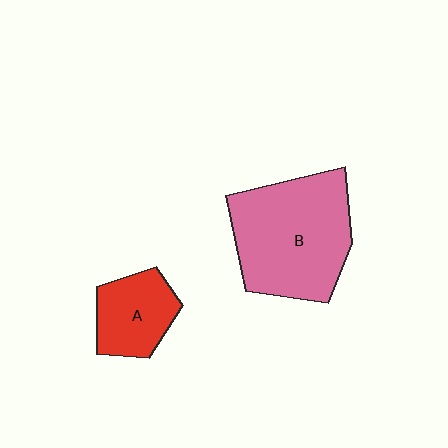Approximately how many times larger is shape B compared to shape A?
Approximately 2.2 times.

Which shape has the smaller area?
Shape A (red).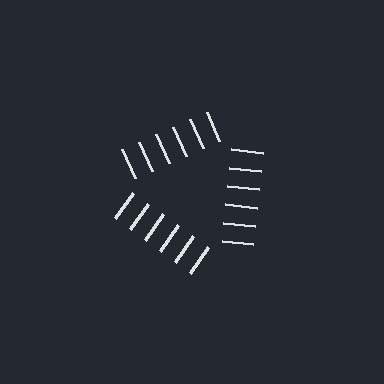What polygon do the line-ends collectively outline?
An illusory triangle — the line segments terminate on its edges but no continuous stroke is drawn.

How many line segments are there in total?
18 — 6 along each of the 3 edges.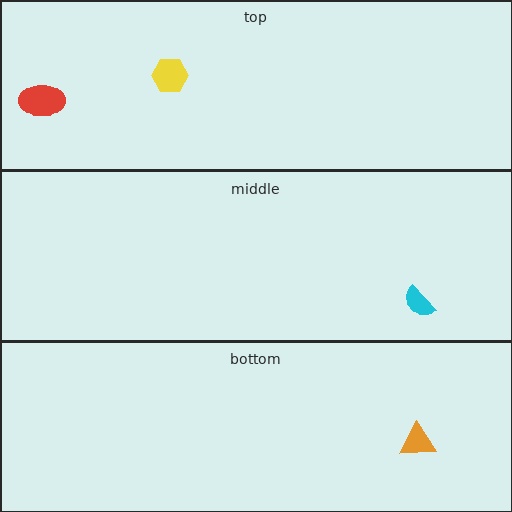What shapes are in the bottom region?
The orange triangle.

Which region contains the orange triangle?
The bottom region.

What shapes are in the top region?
The yellow hexagon, the red ellipse.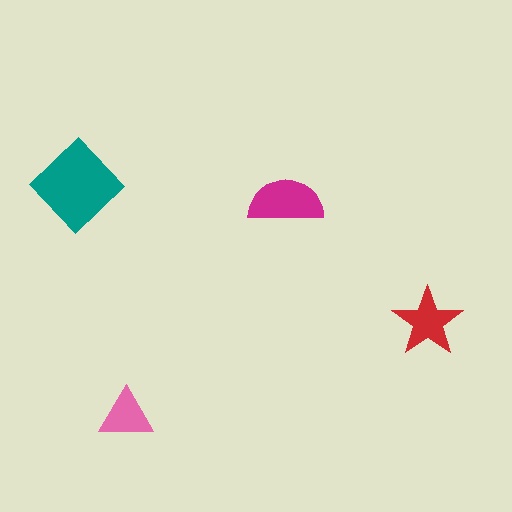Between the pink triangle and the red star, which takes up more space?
The red star.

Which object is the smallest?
The pink triangle.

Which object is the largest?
The teal diamond.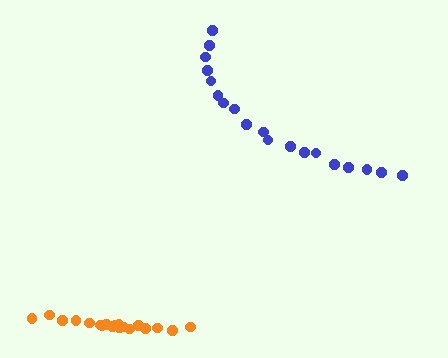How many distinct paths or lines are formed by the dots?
There are 2 distinct paths.